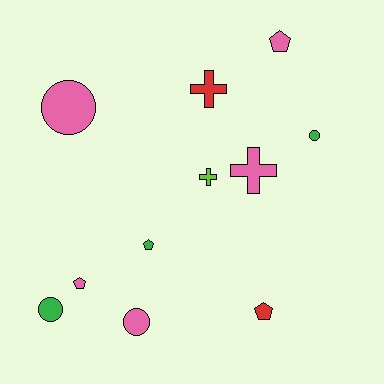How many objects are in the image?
There are 11 objects.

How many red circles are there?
There are no red circles.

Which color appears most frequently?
Pink, with 5 objects.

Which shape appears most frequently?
Circle, with 4 objects.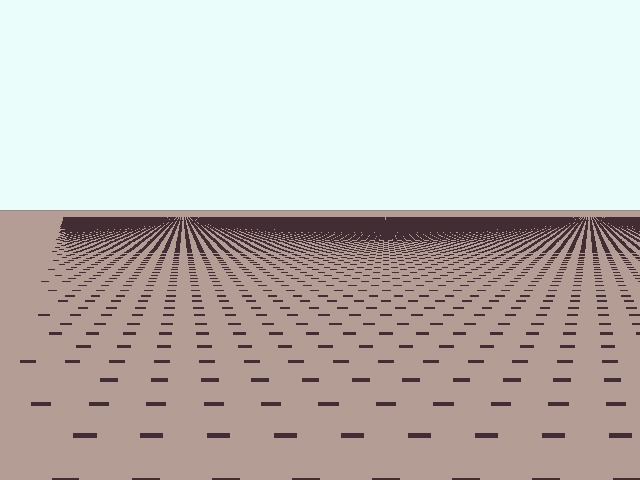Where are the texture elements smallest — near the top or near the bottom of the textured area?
Near the top.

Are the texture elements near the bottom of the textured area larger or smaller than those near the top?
Larger. Near the bottom, elements are closer to the viewer and appear at a bigger on-screen size.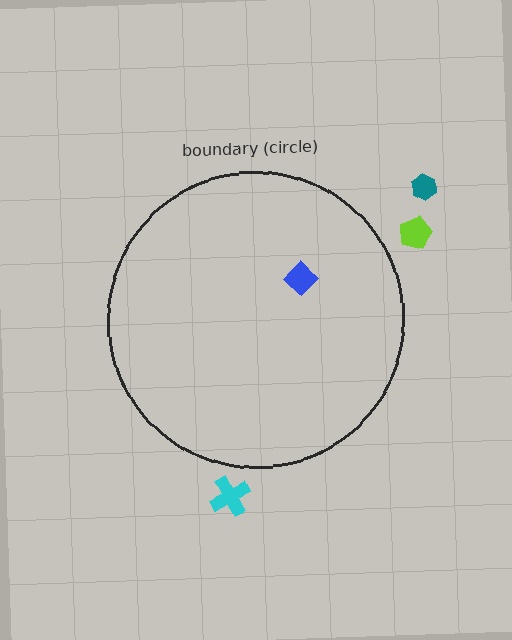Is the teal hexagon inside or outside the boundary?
Outside.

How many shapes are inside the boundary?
1 inside, 3 outside.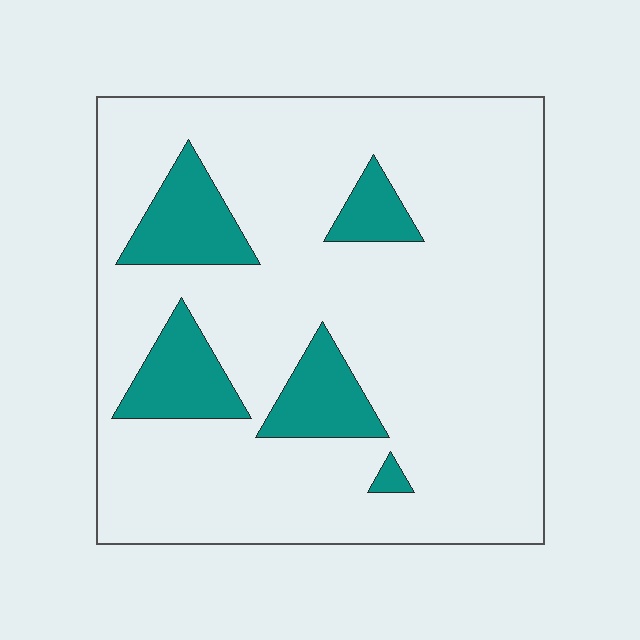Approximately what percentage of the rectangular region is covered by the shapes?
Approximately 15%.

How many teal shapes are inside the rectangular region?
5.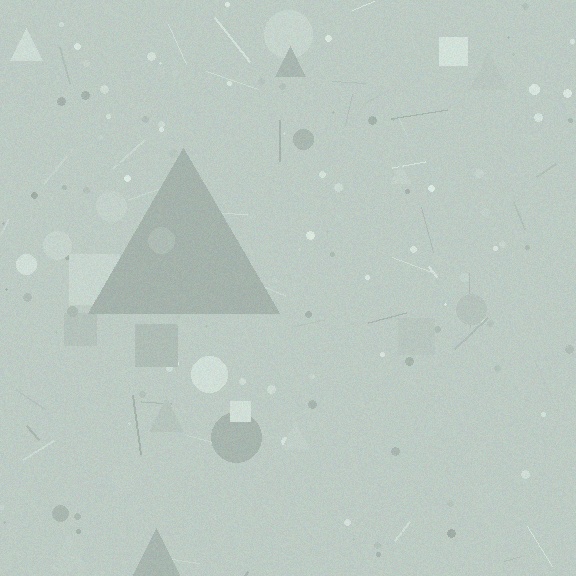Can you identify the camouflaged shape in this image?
The camouflaged shape is a triangle.